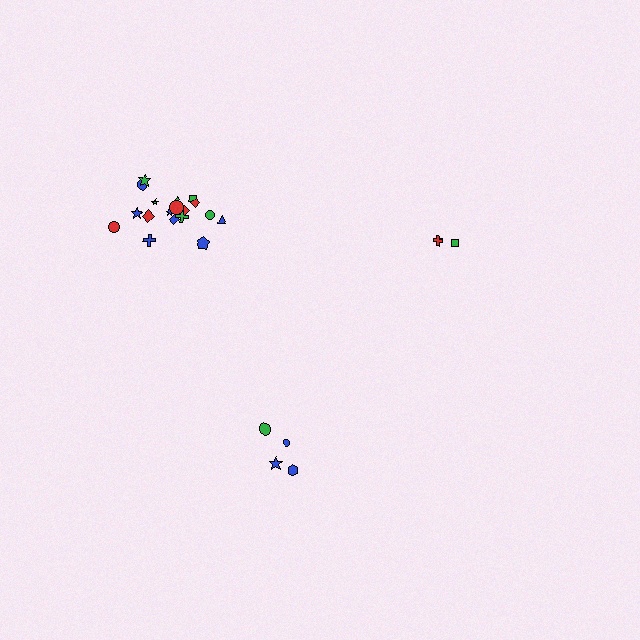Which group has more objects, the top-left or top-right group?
The top-left group.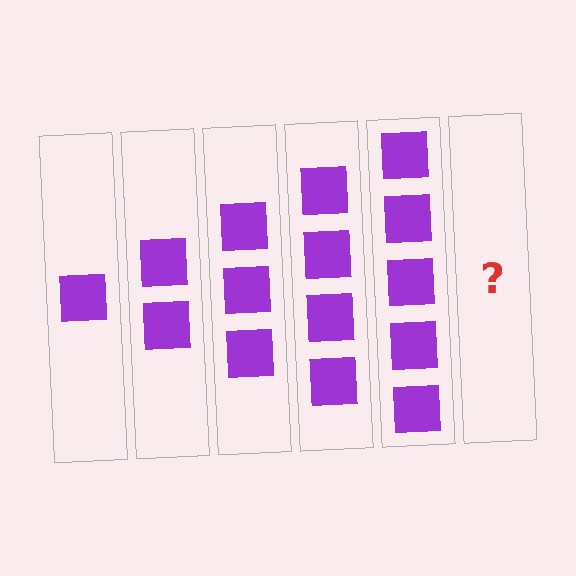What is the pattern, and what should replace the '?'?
The pattern is that each step adds one more square. The '?' should be 6 squares.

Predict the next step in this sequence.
The next step is 6 squares.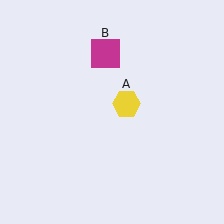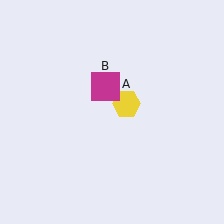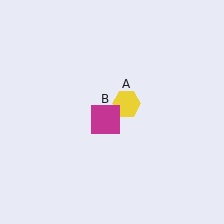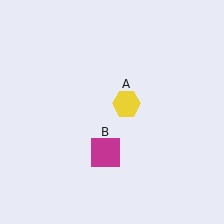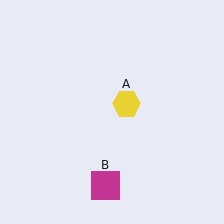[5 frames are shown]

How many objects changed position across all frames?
1 object changed position: magenta square (object B).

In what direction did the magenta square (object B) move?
The magenta square (object B) moved down.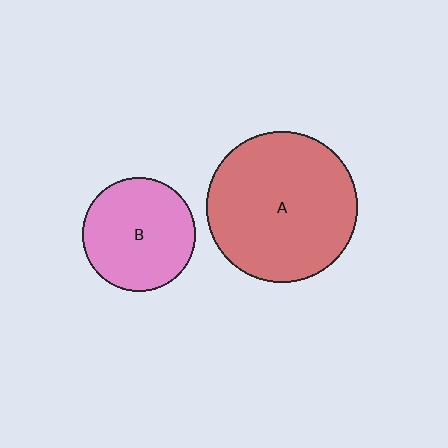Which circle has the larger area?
Circle A (red).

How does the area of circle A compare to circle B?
Approximately 1.8 times.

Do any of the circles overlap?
No, none of the circles overlap.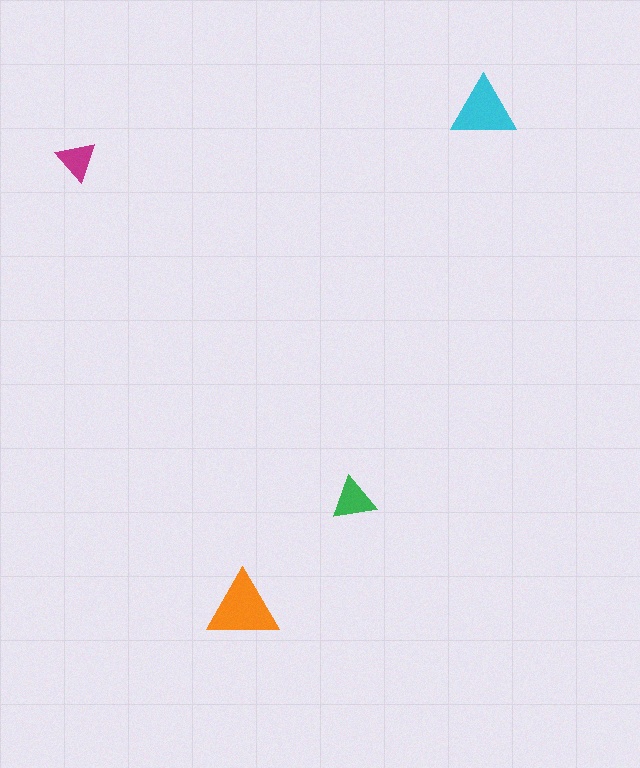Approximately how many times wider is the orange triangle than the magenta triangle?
About 2 times wider.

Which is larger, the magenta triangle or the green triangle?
The green one.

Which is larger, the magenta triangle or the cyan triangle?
The cyan one.